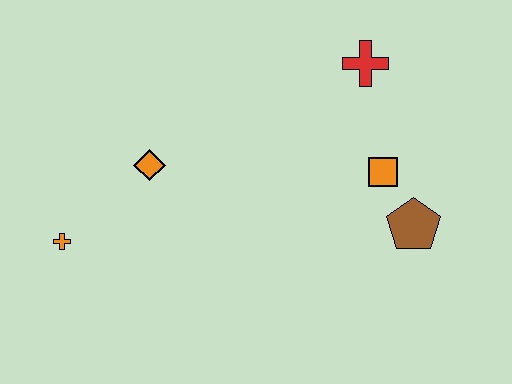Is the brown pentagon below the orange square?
Yes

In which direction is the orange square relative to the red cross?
The orange square is below the red cross.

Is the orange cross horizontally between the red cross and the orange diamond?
No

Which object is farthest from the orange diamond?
The brown pentagon is farthest from the orange diamond.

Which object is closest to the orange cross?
The orange diamond is closest to the orange cross.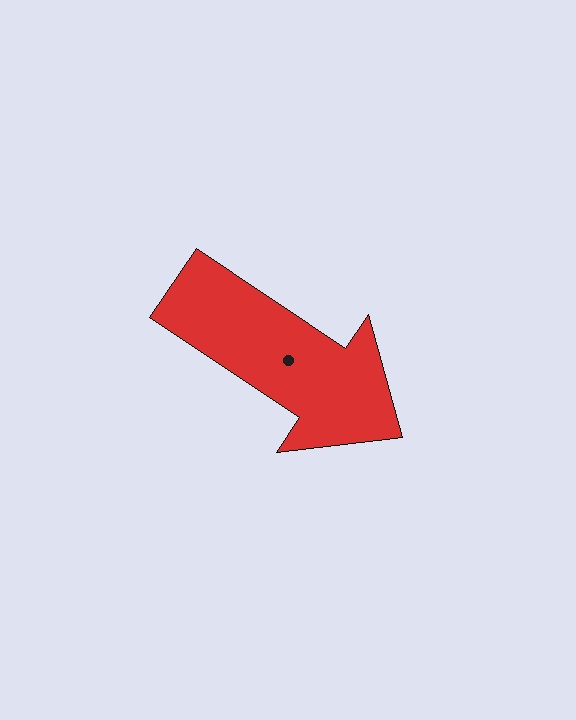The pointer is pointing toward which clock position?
Roughly 4 o'clock.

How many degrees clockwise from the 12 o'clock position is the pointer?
Approximately 124 degrees.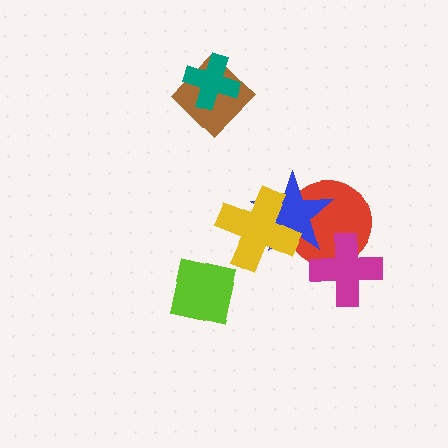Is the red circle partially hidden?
Yes, it is partially covered by another shape.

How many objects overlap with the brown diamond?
1 object overlaps with the brown diamond.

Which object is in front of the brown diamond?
The teal cross is in front of the brown diamond.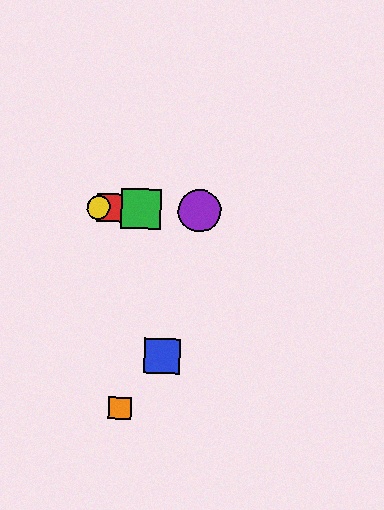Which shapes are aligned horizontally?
The red square, the green square, the yellow circle, the purple circle are aligned horizontally.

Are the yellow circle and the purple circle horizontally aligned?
Yes, both are at y≈207.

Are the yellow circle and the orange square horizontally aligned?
No, the yellow circle is at y≈207 and the orange square is at y≈408.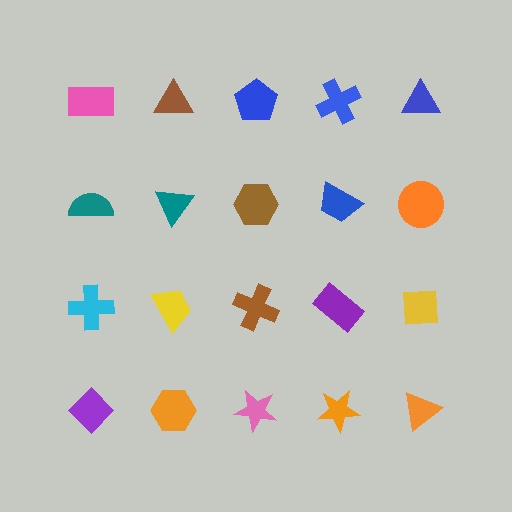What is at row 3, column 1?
A cyan cross.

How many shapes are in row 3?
5 shapes.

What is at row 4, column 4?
An orange star.